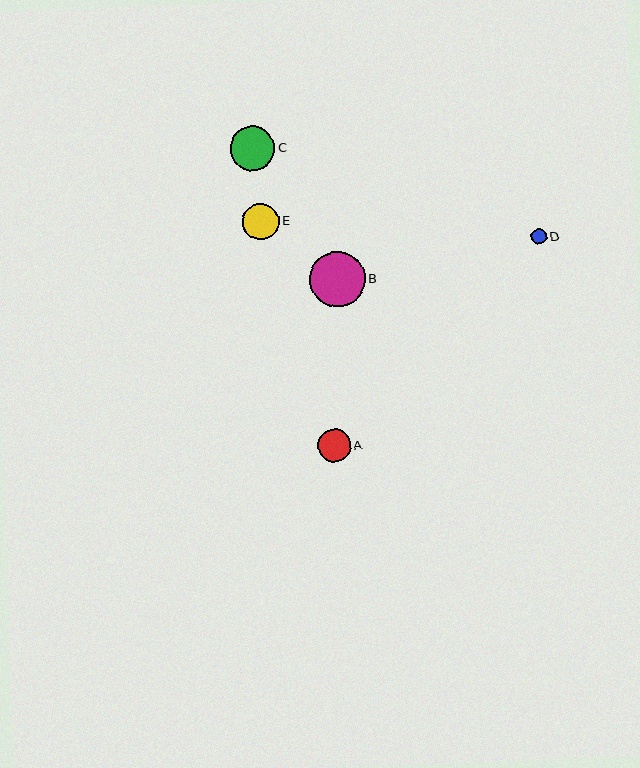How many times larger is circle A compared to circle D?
Circle A is approximately 2.1 times the size of circle D.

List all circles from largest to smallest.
From largest to smallest: B, C, E, A, D.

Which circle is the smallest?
Circle D is the smallest with a size of approximately 15 pixels.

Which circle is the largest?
Circle B is the largest with a size of approximately 56 pixels.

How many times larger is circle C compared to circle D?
Circle C is approximately 2.9 times the size of circle D.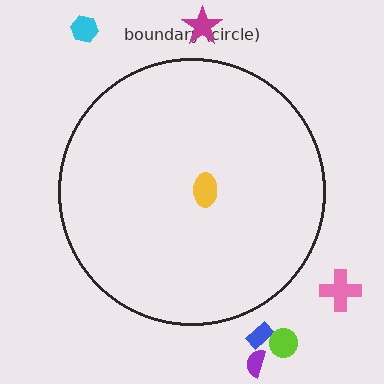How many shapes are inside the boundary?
1 inside, 6 outside.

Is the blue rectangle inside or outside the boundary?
Outside.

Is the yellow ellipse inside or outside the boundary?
Inside.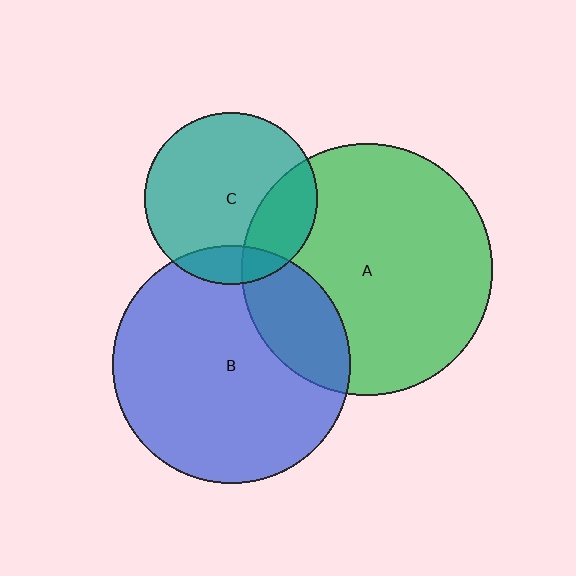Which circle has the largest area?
Circle A (green).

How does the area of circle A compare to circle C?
Approximately 2.1 times.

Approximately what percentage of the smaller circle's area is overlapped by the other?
Approximately 25%.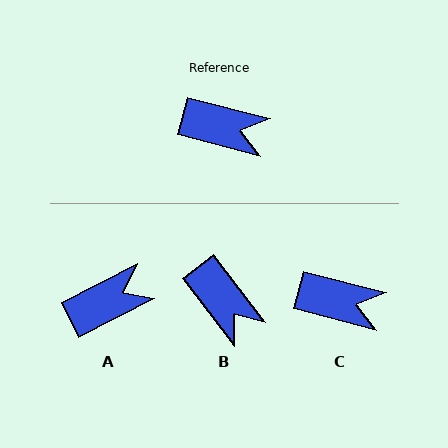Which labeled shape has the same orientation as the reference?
C.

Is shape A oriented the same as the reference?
No, it is off by about 42 degrees.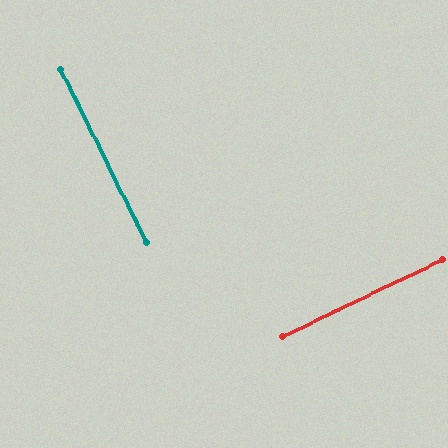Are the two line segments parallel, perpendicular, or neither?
Perpendicular — they meet at approximately 89°.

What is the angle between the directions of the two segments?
Approximately 89 degrees.